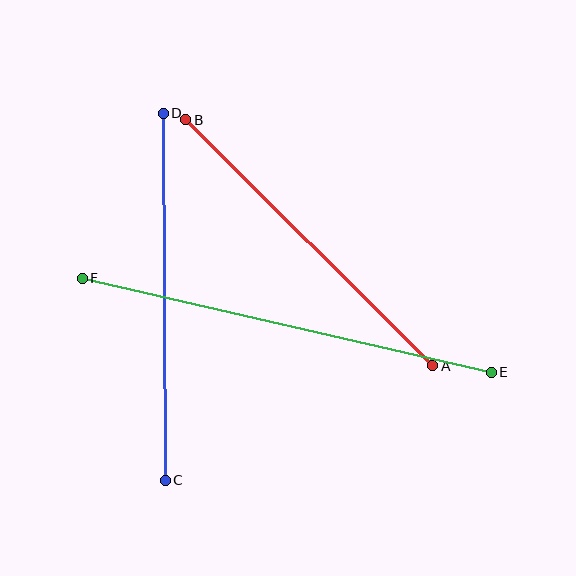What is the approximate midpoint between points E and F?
The midpoint is at approximately (287, 325) pixels.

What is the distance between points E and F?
The distance is approximately 420 pixels.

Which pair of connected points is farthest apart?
Points E and F are farthest apart.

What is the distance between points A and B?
The distance is approximately 349 pixels.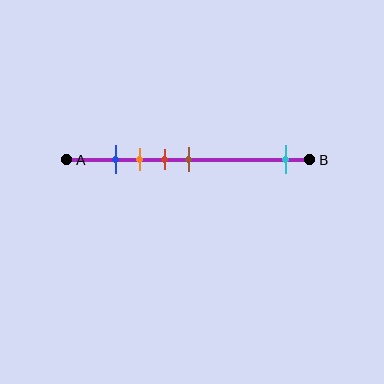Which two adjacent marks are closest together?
The blue and orange marks are the closest adjacent pair.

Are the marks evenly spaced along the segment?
No, the marks are not evenly spaced.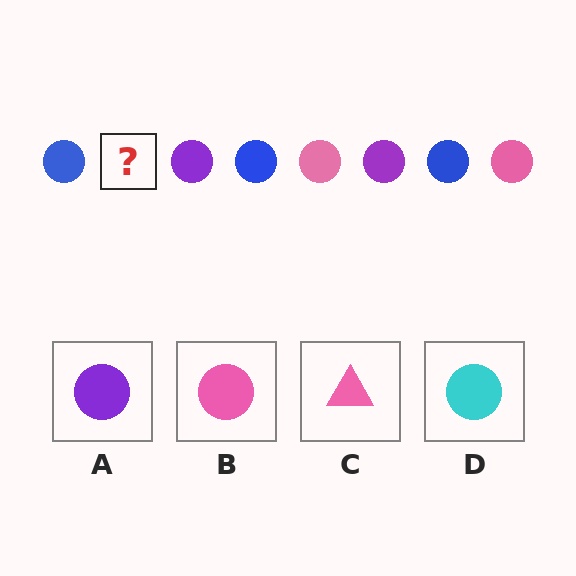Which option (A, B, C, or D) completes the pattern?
B.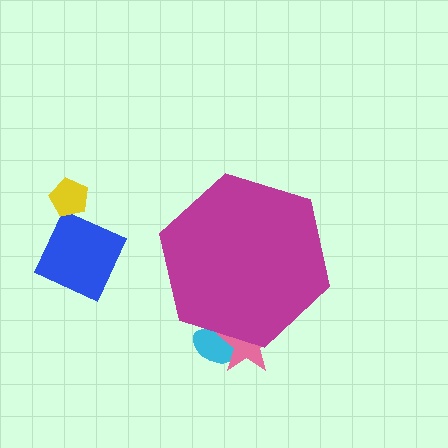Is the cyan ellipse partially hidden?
Yes, the cyan ellipse is partially hidden behind the magenta hexagon.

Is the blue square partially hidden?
No, the blue square is fully visible.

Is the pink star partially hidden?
Yes, the pink star is partially hidden behind the magenta hexagon.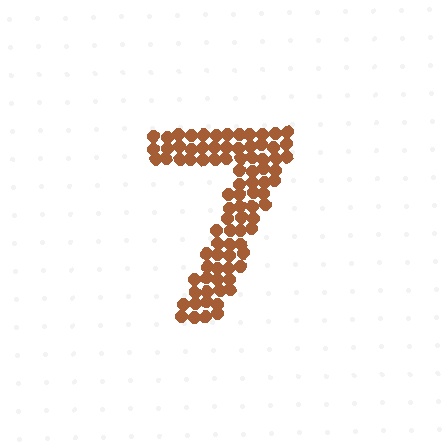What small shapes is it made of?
It is made of small circles.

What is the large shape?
The large shape is the digit 7.